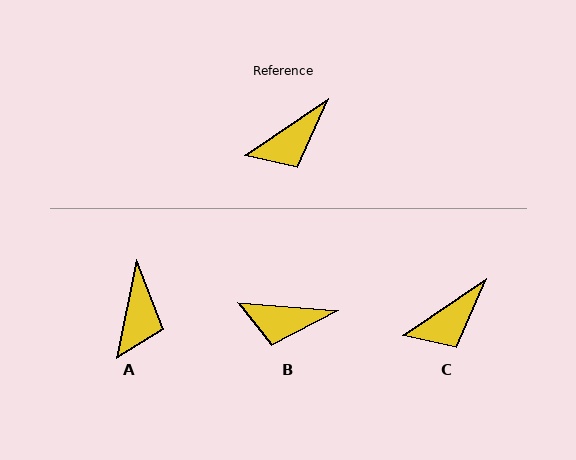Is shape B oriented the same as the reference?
No, it is off by about 39 degrees.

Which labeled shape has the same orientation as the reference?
C.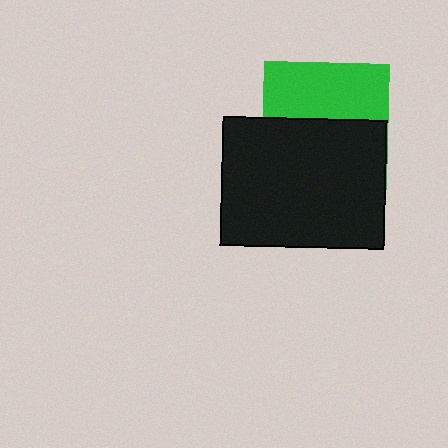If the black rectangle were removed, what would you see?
You would see the complete green square.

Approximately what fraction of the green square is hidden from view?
Roughly 56% of the green square is hidden behind the black rectangle.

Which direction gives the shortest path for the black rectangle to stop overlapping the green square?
Moving down gives the shortest separation.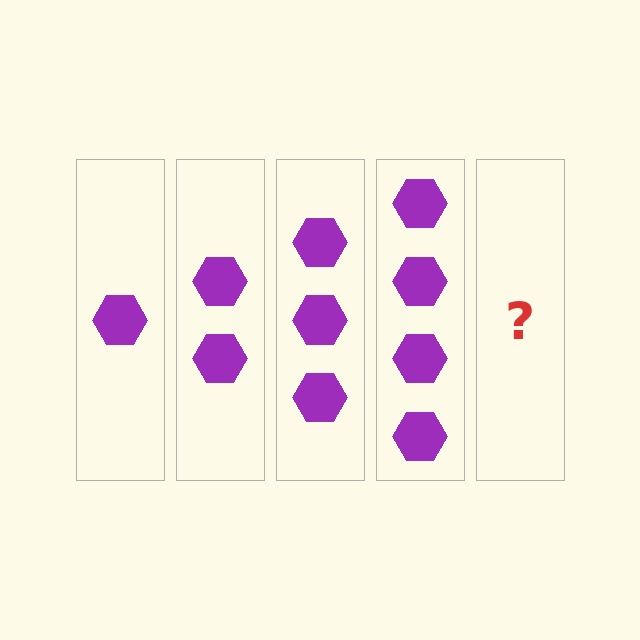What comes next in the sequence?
The next element should be 5 hexagons.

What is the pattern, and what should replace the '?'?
The pattern is that each step adds one more hexagon. The '?' should be 5 hexagons.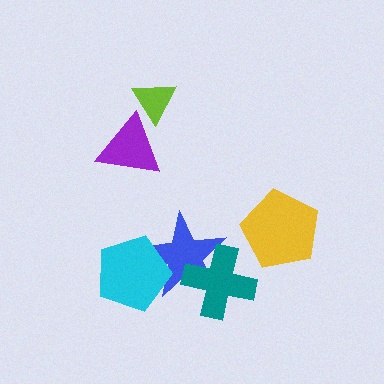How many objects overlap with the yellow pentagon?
0 objects overlap with the yellow pentagon.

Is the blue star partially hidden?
Yes, it is partially covered by another shape.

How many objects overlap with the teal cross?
1 object overlaps with the teal cross.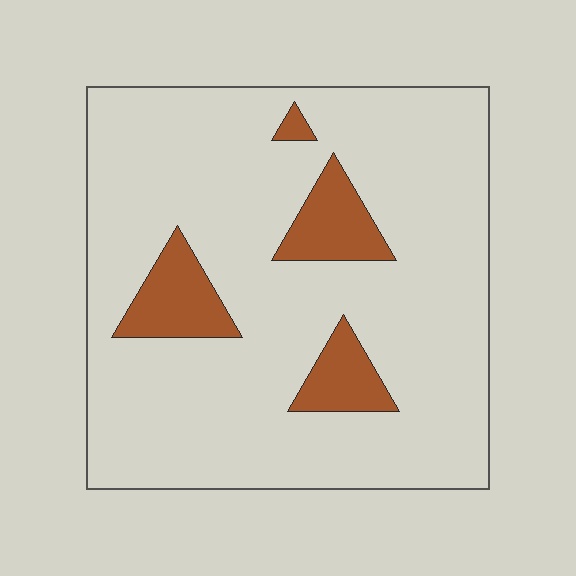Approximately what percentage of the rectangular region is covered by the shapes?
Approximately 15%.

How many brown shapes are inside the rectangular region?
4.